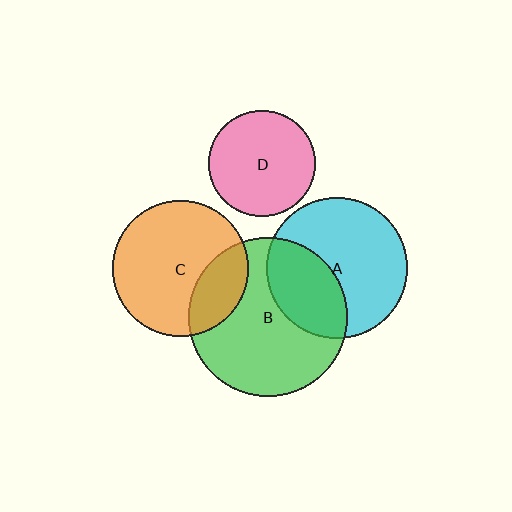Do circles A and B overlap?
Yes.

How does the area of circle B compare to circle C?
Approximately 1.4 times.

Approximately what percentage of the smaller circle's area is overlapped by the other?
Approximately 35%.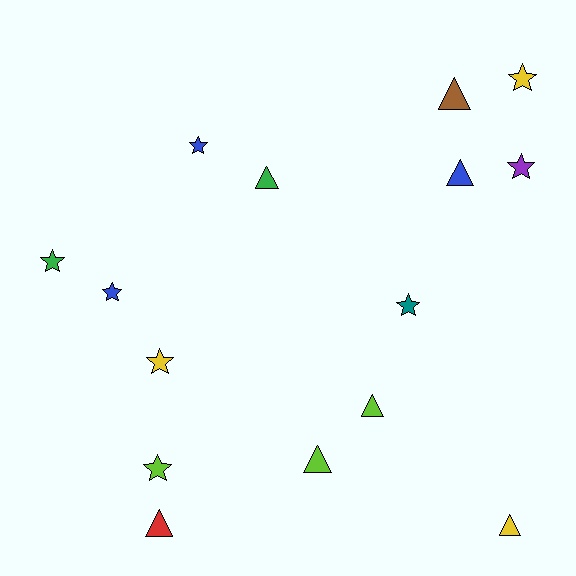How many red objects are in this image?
There is 1 red object.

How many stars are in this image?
There are 8 stars.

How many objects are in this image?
There are 15 objects.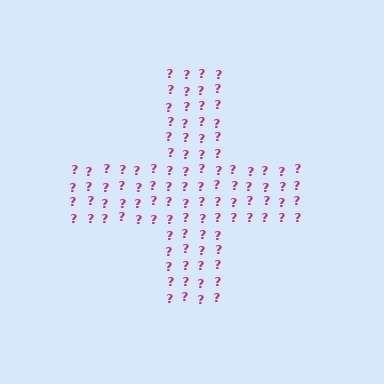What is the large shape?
The large shape is a cross.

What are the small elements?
The small elements are question marks.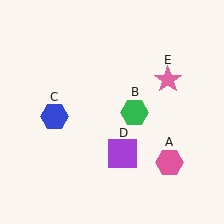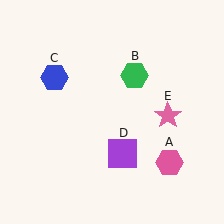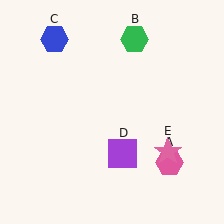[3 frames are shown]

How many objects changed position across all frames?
3 objects changed position: green hexagon (object B), blue hexagon (object C), pink star (object E).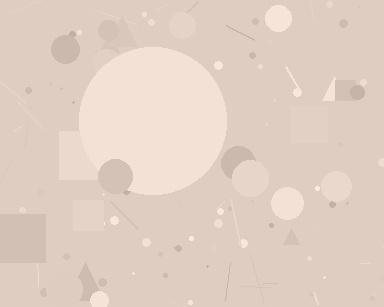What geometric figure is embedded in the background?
A circle is embedded in the background.